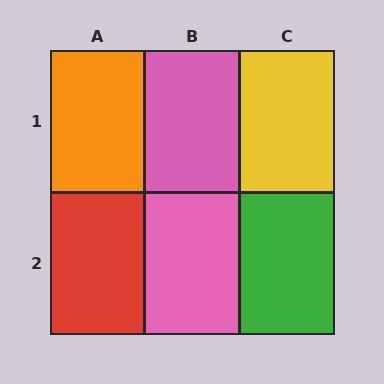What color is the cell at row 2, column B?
Pink.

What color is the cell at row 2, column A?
Red.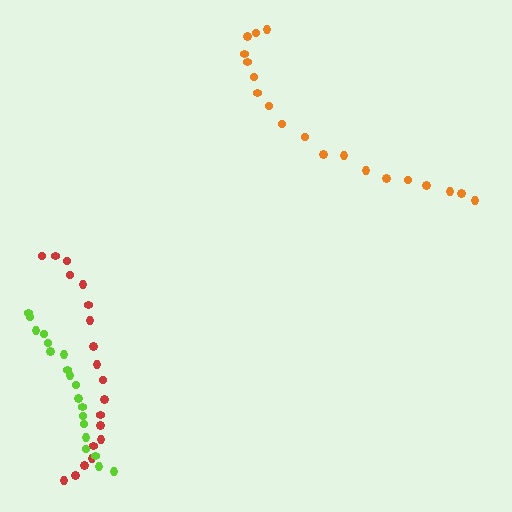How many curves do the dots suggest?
There are 3 distinct paths.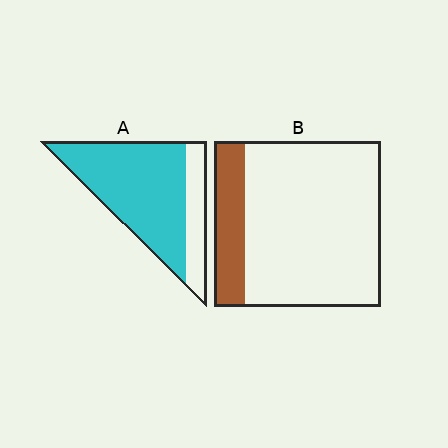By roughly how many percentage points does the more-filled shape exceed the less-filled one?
By roughly 60 percentage points (A over B).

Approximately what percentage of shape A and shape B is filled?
A is approximately 75% and B is approximately 20%.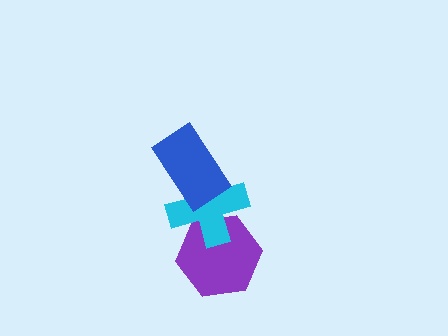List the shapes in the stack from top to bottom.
From top to bottom: the blue rectangle, the cyan cross, the purple hexagon.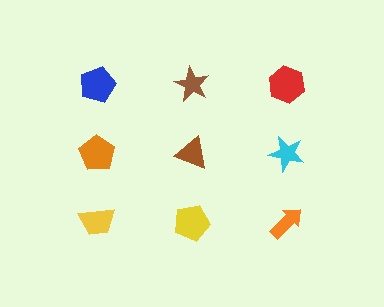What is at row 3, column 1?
A yellow trapezoid.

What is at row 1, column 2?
A brown star.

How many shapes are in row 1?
3 shapes.